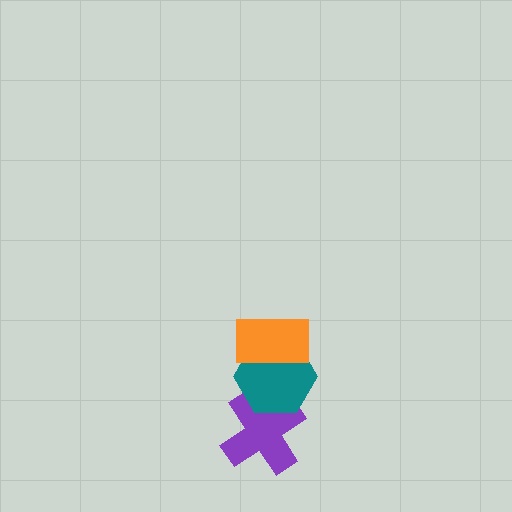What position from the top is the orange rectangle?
The orange rectangle is 1st from the top.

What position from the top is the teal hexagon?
The teal hexagon is 2nd from the top.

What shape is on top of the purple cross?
The teal hexagon is on top of the purple cross.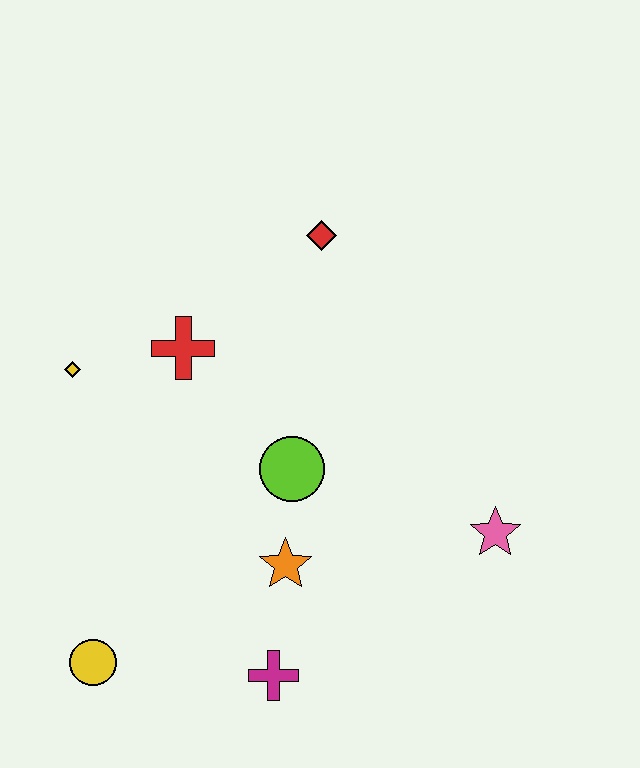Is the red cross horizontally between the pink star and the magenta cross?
No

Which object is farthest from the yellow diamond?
The pink star is farthest from the yellow diamond.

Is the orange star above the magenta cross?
Yes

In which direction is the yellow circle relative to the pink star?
The yellow circle is to the left of the pink star.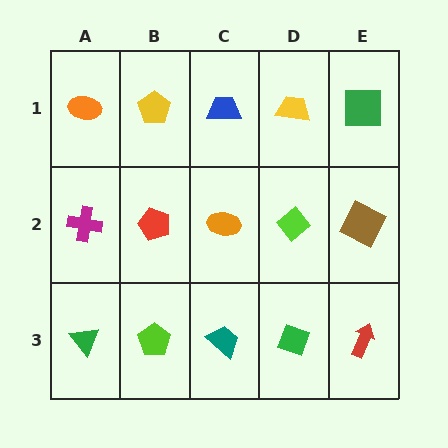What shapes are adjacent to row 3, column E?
A brown square (row 2, column E), a green diamond (row 3, column D).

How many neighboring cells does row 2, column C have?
4.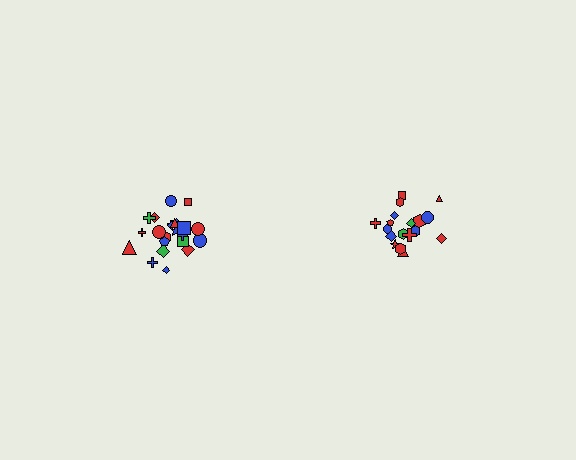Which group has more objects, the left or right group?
The left group.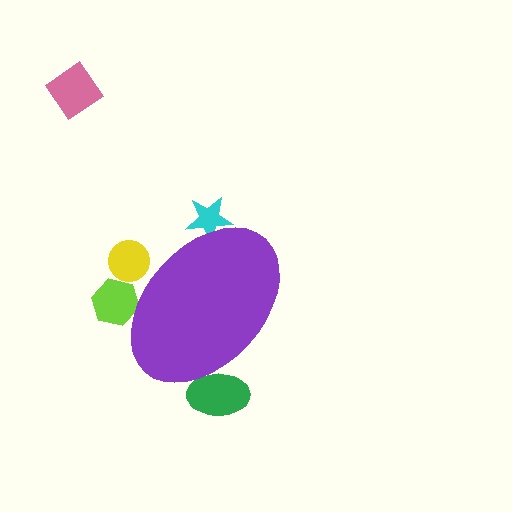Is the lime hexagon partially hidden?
Yes, the lime hexagon is partially hidden behind the purple ellipse.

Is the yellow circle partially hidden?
Yes, the yellow circle is partially hidden behind the purple ellipse.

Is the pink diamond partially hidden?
No, the pink diamond is fully visible.